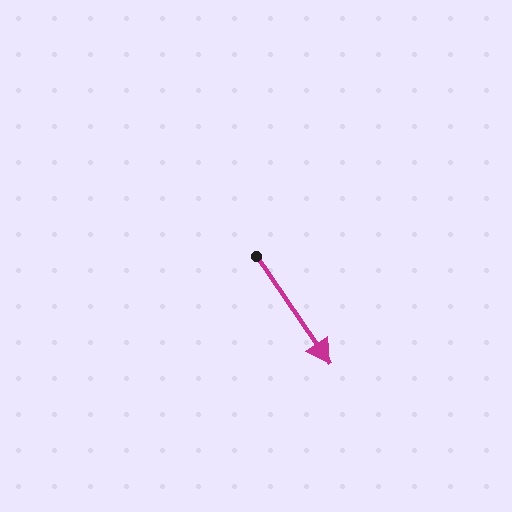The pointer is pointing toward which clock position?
Roughly 5 o'clock.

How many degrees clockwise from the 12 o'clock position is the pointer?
Approximately 146 degrees.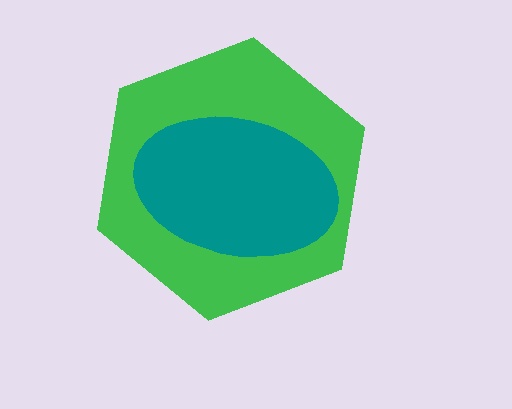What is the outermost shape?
The green hexagon.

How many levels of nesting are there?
2.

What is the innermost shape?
The teal ellipse.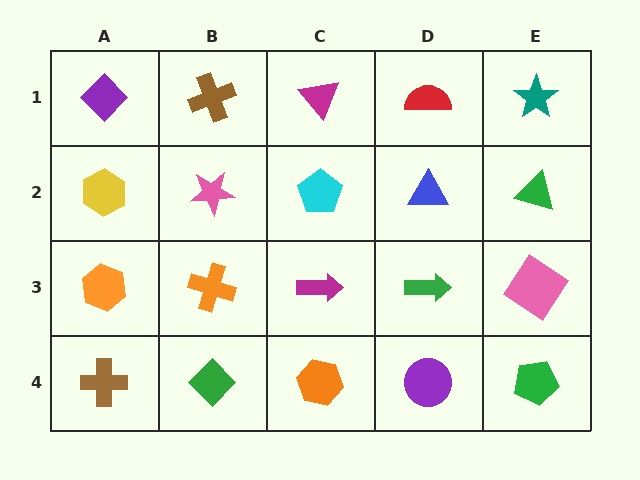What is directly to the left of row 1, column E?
A red semicircle.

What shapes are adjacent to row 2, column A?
A purple diamond (row 1, column A), an orange hexagon (row 3, column A), a pink star (row 2, column B).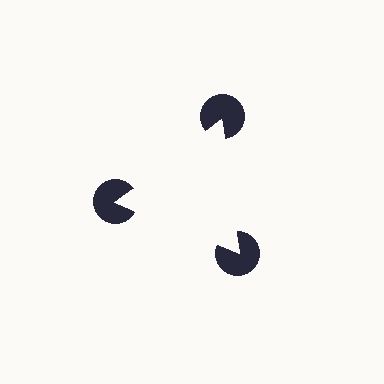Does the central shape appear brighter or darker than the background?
It typically appears slightly brighter than the background, even though no actual brightness change is drawn.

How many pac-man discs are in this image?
There are 3 — one at each vertex of the illusory triangle.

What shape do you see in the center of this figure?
An illusory triangle — its edges are inferred from the aligned wedge cuts in the pac-man discs, not physically drawn.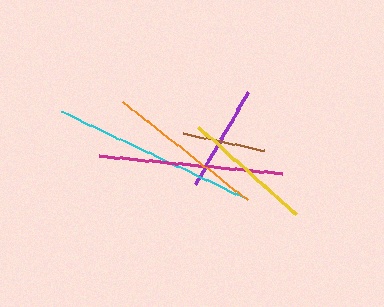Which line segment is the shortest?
The brown line is the shortest at approximately 82 pixels.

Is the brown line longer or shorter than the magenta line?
The magenta line is longer than the brown line.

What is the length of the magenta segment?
The magenta segment is approximately 184 pixels long.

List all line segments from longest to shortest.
From longest to shortest: cyan, magenta, orange, yellow, purple, brown.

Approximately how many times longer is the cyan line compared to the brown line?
The cyan line is approximately 2.5 times the length of the brown line.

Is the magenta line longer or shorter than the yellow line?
The magenta line is longer than the yellow line.